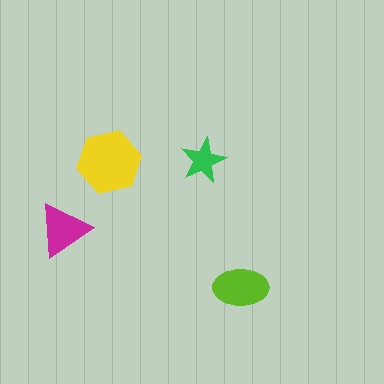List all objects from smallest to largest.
The green star, the magenta triangle, the lime ellipse, the yellow hexagon.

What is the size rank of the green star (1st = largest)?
4th.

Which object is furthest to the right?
The lime ellipse is rightmost.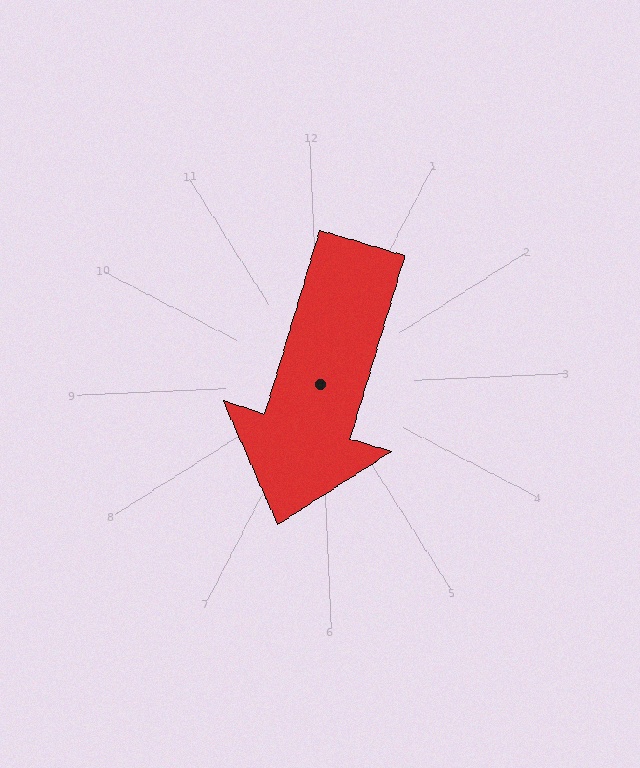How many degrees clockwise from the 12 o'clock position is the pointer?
Approximately 199 degrees.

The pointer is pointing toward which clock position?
Roughly 7 o'clock.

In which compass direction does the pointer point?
South.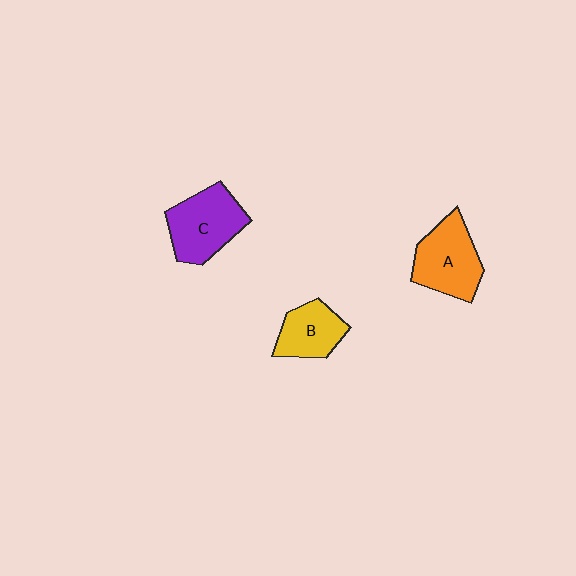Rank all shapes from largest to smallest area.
From largest to smallest: C (purple), A (orange), B (yellow).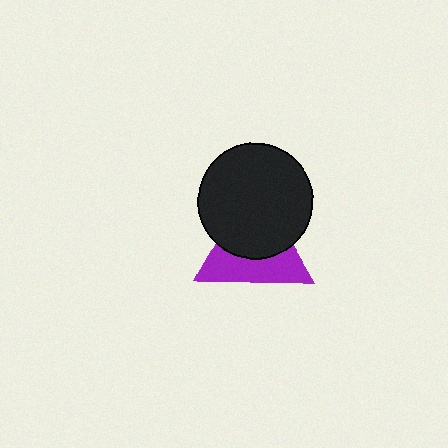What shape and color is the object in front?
The object in front is a black circle.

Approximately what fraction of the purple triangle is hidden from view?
Roughly 54% of the purple triangle is hidden behind the black circle.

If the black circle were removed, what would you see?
You would see the complete purple triangle.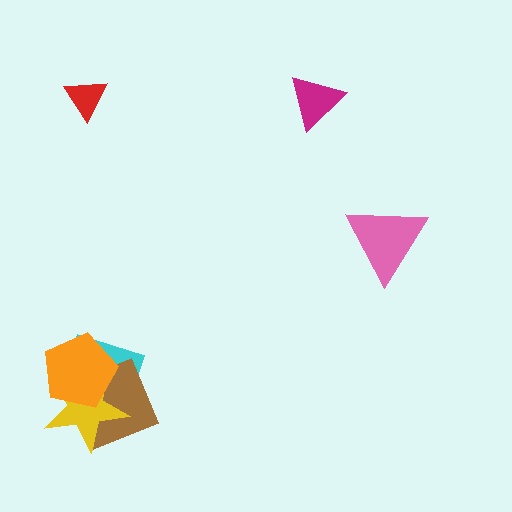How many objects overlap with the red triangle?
0 objects overlap with the red triangle.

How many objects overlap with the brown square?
3 objects overlap with the brown square.